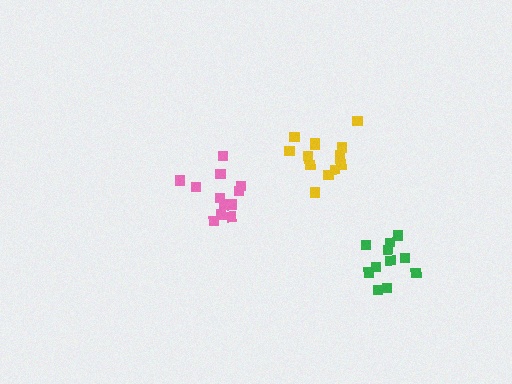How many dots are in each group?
Group 1: 11 dots, Group 2: 13 dots, Group 3: 13 dots (37 total).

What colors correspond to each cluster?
The clusters are colored: green, yellow, pink.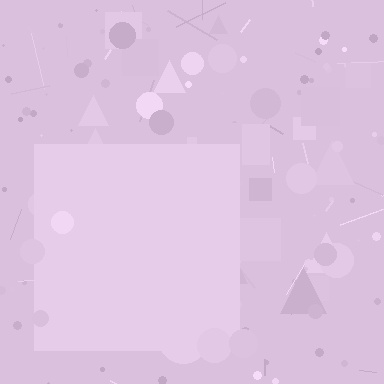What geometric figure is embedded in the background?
A square is embedded in the background.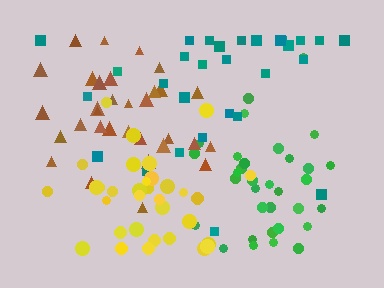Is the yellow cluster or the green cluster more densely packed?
Yellow.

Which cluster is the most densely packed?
Yellow.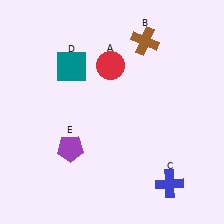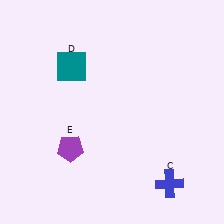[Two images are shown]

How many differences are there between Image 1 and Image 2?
There are 2 differences between the two images.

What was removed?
The red circle (A), the brown cross (B) were removed in Image 2.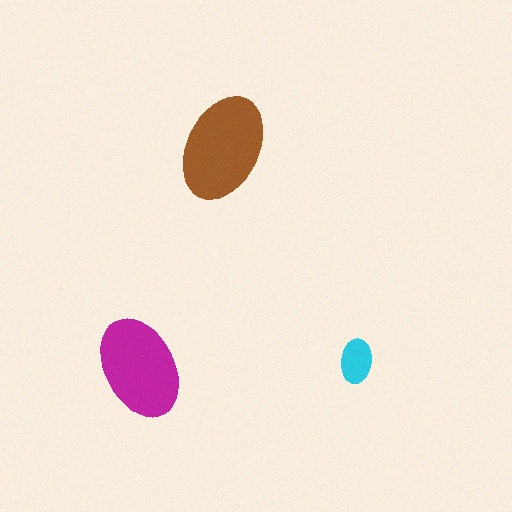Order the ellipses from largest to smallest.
the brown one, the magenta one, the cyan one.